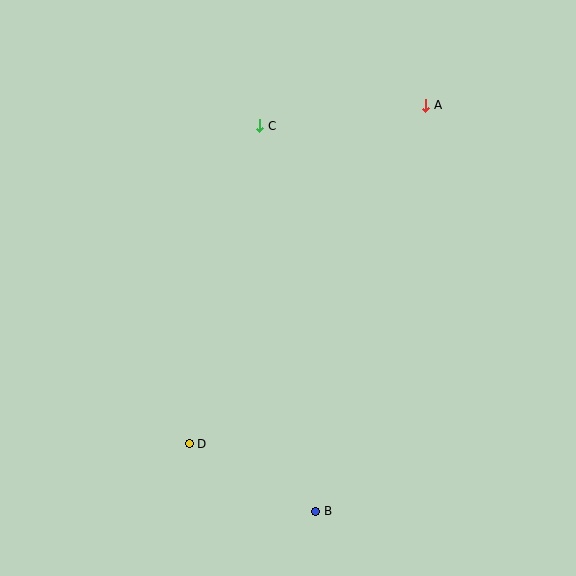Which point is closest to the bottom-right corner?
Point B is closest to the bottom-right corner.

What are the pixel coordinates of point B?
Point B is at (316, 511).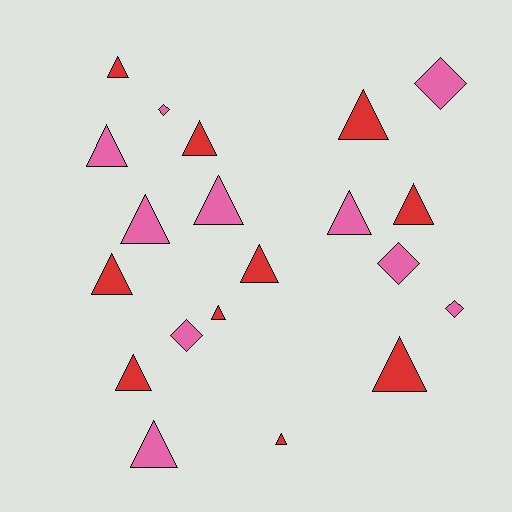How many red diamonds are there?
There are no red diamonds.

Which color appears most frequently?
Red, with 10 objects.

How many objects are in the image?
There are 20 objects.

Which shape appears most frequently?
Triangle, with 15 objects.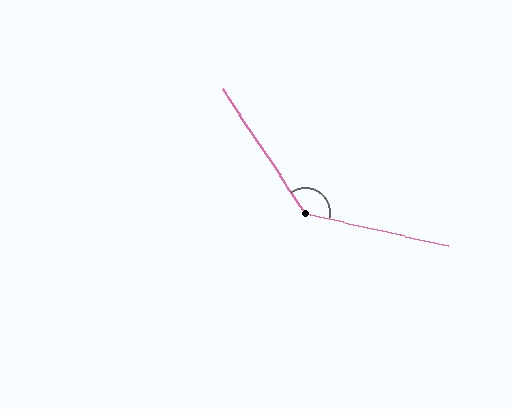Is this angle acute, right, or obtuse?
It is obtuse.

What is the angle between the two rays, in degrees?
Approximately 136 degrees.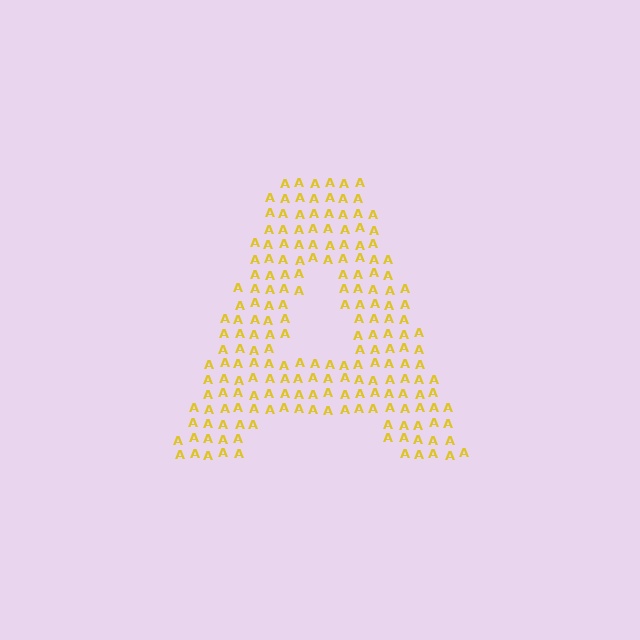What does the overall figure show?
The overall figure shows the letter A.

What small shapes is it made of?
It is made of small letter A's.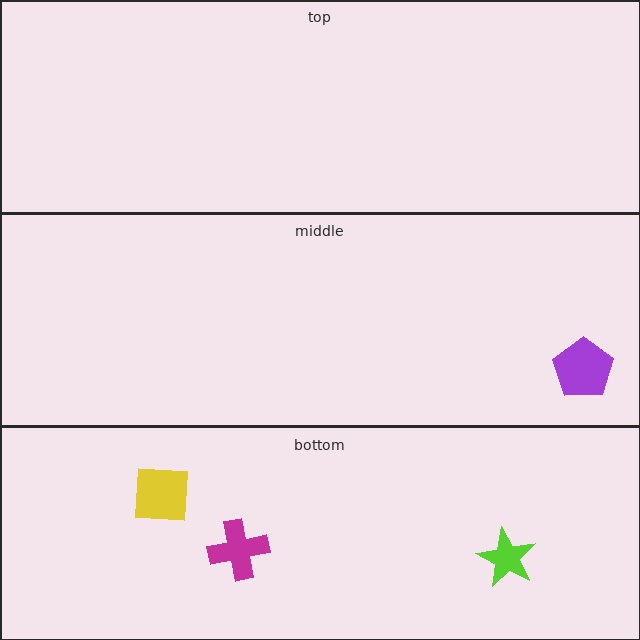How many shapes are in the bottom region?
3.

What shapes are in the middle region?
The purple pentagon.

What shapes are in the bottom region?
The magenta cross, the lime star, the yellow square.